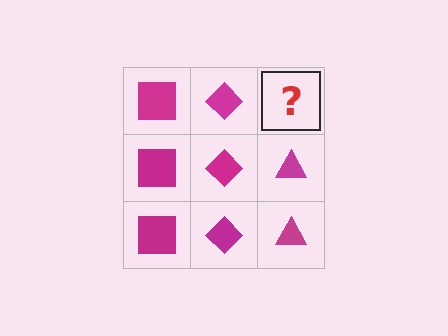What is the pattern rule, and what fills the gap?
The rule is that each column has a consistent shape. The gap should be filled with a magenta triangle.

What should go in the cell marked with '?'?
The missing cell should contain a magenta triangle.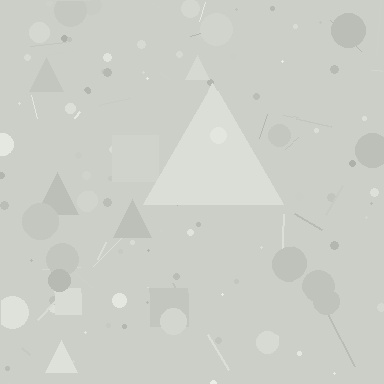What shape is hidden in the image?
A triangle is hidden in the image.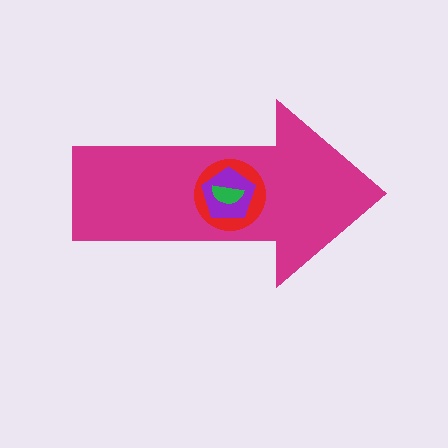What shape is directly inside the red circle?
The purple pentagon.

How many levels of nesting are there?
4.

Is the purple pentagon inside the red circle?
Yes.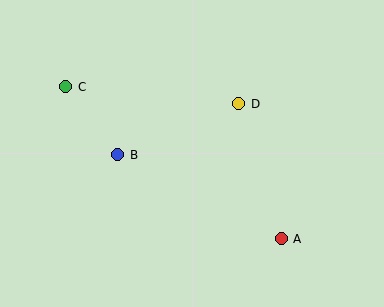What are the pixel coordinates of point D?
Point D is at (239, 104).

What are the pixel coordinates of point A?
Point A is at (281, 239).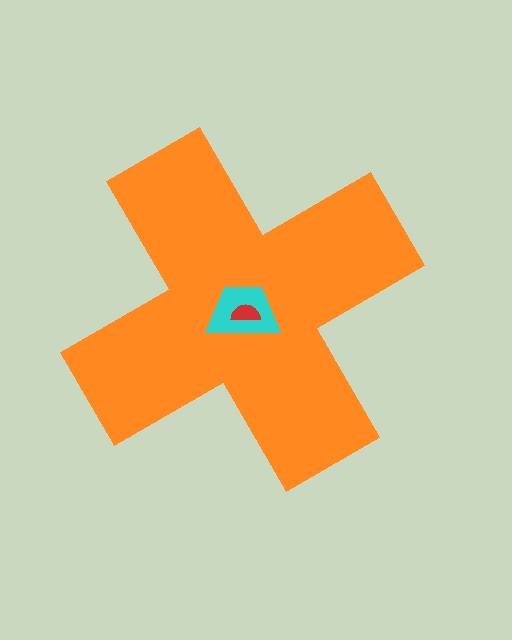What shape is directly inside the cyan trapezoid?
The red semicircle.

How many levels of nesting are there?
3.